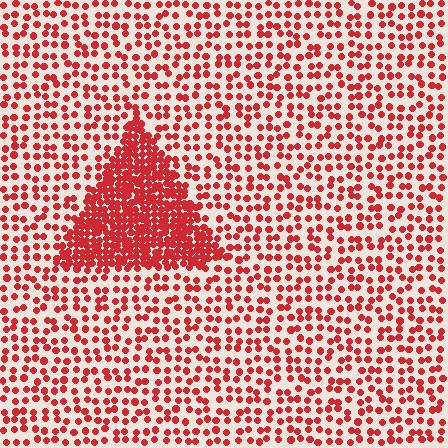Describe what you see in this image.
The image contains small red elements arranged at two different densities. A triangle-shaped region is visible where the elements are more densely packed than the surrounding area.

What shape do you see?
I see a triangle.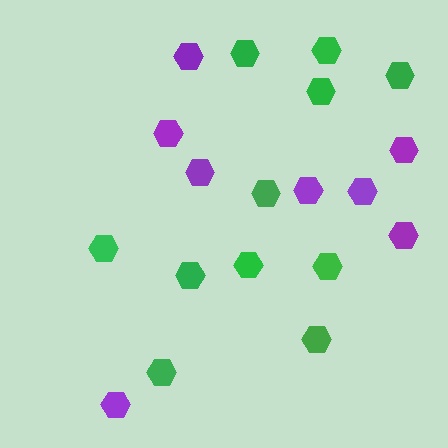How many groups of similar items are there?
There are 2 groups: one group of green hexagons (11) and one group of purple hexagons (8).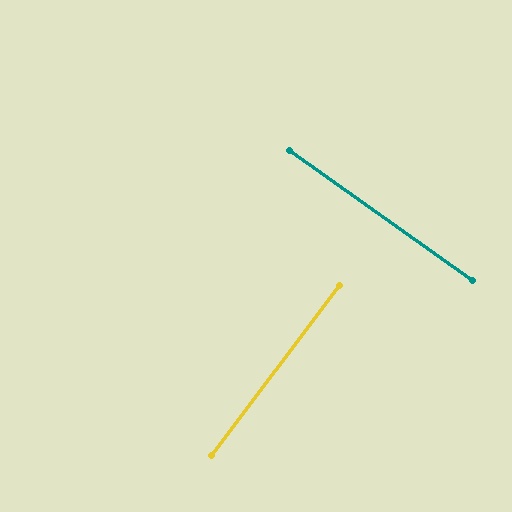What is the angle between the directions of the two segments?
Approximately 88 degrees.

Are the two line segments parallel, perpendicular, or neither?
Perpendicular — they meet at approximately 88°.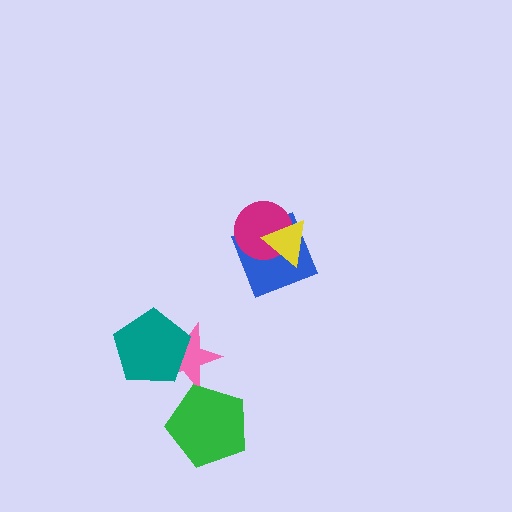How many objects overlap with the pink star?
1 object overlaps with the pink star.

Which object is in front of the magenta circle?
The yellow triangle is in front of the magenta circle.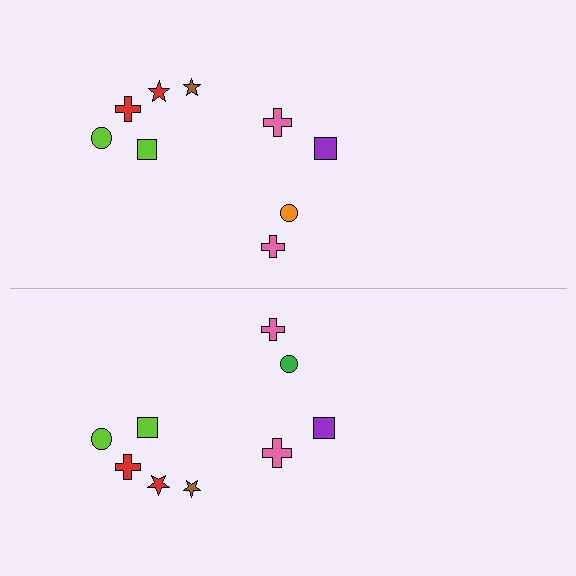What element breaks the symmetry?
The green circle on the bottom side breaks the symmetry — its mirror counterpart is orange.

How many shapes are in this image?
There are 18 shapes in this image.